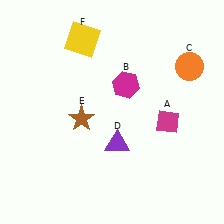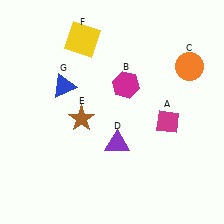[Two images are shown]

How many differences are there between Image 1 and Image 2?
There is 1 difference between the two images.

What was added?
A blue triangle (G) was added in Image 2.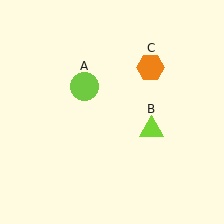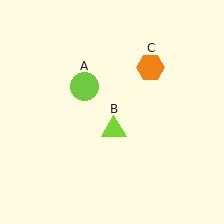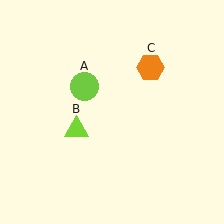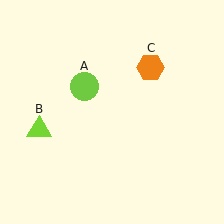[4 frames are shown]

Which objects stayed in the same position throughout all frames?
Lime circle (object A) and orange hexagon (object C) remained stationary.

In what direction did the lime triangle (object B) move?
The lime triangle (object B) moved left.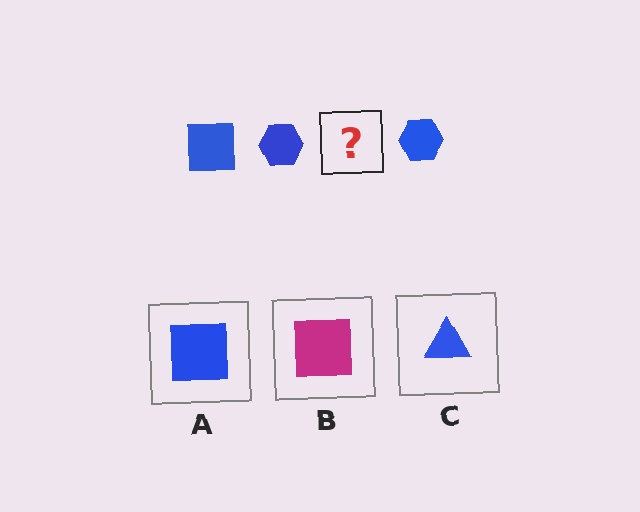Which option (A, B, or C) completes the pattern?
A.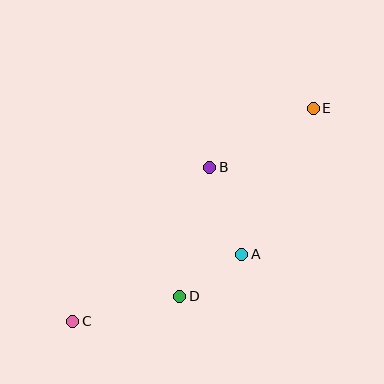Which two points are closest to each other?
Points A and D are closest to each other.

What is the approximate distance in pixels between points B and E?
The distance between B and E is approximately 119 pixels.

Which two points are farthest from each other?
Points C and E are farthest from each other.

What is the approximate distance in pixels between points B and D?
The distance between B and D is approximately 133 pixels.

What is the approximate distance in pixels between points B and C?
The distance between B and C is approximately 206 pixels.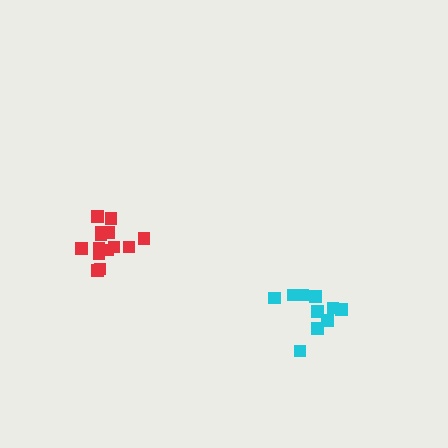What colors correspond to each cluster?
The clusters are colored: red, cyan.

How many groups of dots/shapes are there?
There are 2 groups.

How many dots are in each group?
Group 1: 14 dots, Group 2: 10 dots (24 total).